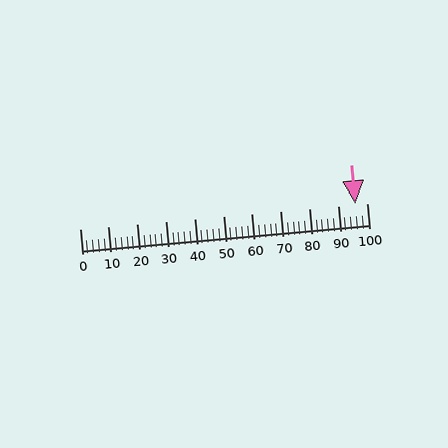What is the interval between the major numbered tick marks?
The major tick marks are spaced 10 units apart.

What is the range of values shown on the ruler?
The ruler shows values from 0 to 100.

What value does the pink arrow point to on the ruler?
The pink arrow points to approximately 96.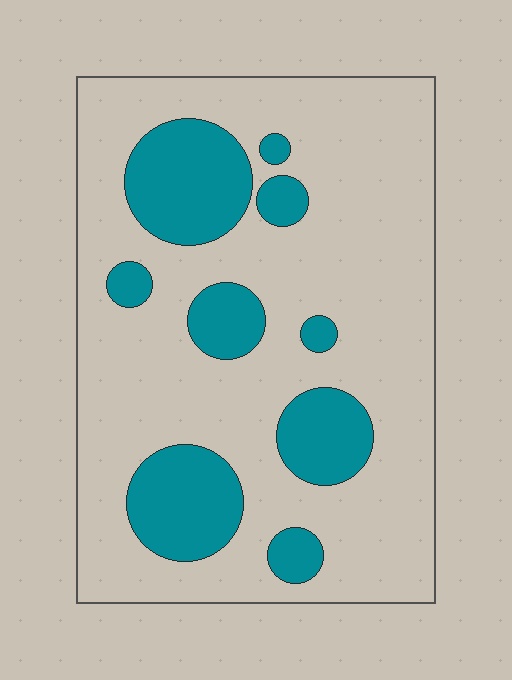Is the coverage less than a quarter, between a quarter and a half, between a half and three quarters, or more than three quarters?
Less than a quarter.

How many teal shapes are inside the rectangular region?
9.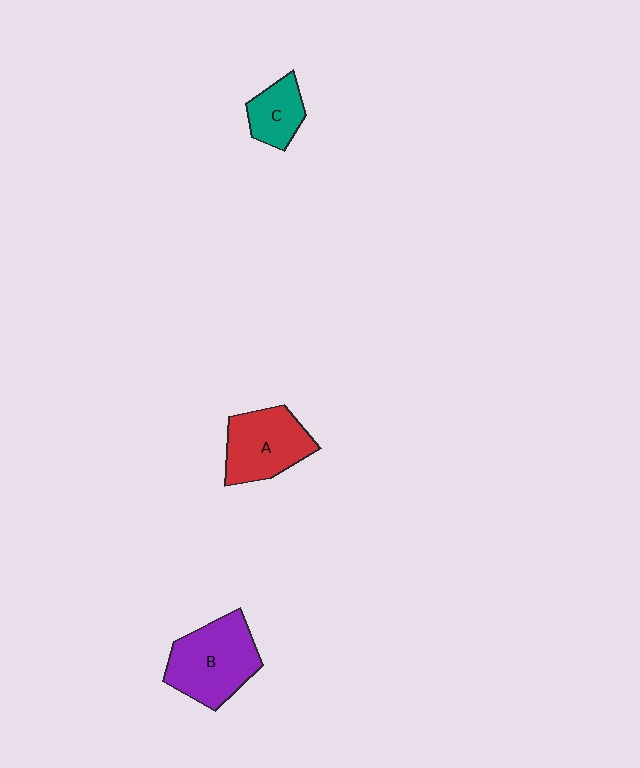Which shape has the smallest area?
Shape C (teal).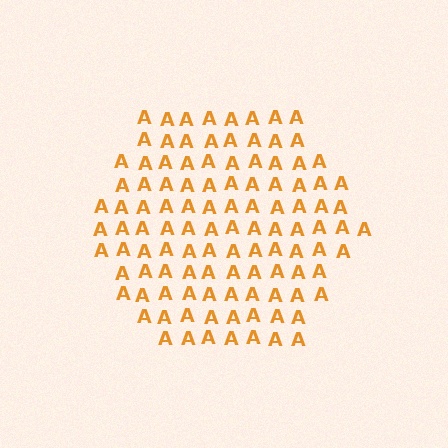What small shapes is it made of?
It is made of small letter A's.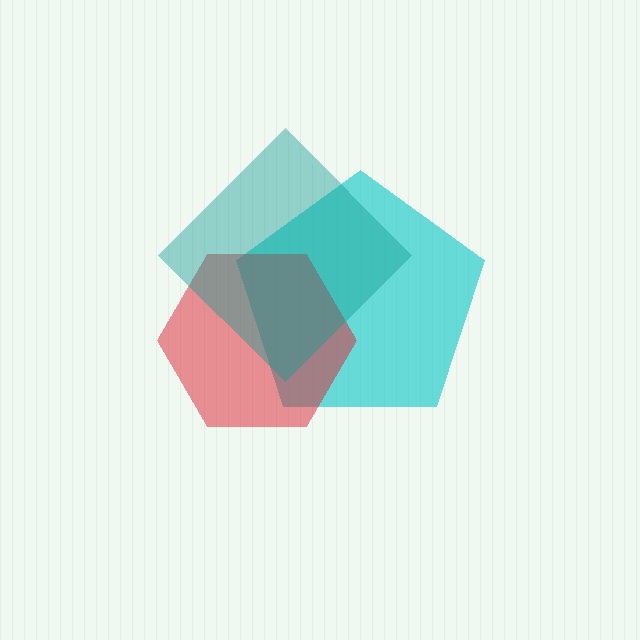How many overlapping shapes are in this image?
There are 3 overlapping shapes in the image.